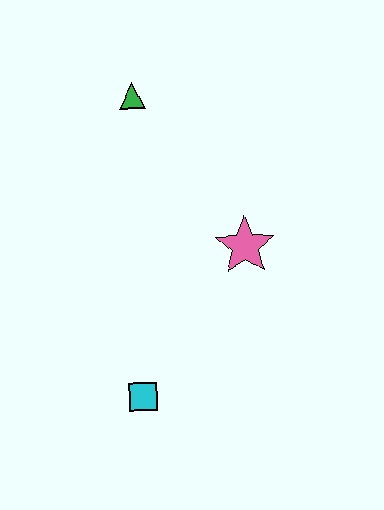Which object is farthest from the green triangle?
The cyan square is farthest from the green triangle.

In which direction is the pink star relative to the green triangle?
The pink star is below the green triangle.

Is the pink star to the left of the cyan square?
No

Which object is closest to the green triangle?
The pink star is closest to the green triangle.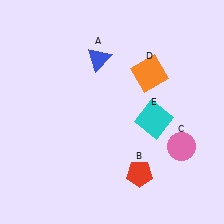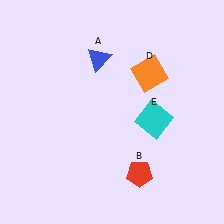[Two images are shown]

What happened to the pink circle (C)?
The pink circle (C) was removed in Image 2. It was in the bottom-right area of Image 1.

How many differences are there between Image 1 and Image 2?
There is 1 difference between the two images.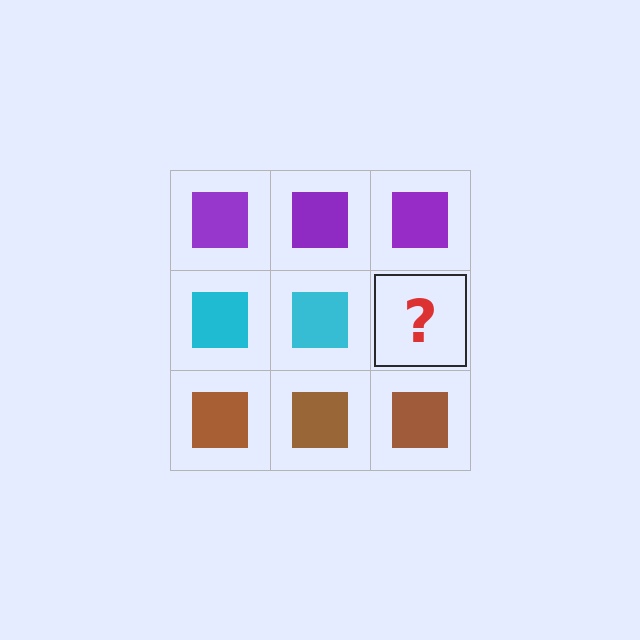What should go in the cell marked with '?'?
The missing cell should contain a cyan square.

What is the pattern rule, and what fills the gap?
The rule is that each row has a consistent color. The gap should be filled with a cyan square.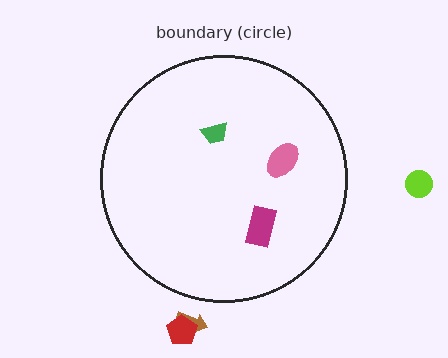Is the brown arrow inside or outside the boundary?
Outside.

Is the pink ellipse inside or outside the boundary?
Inside.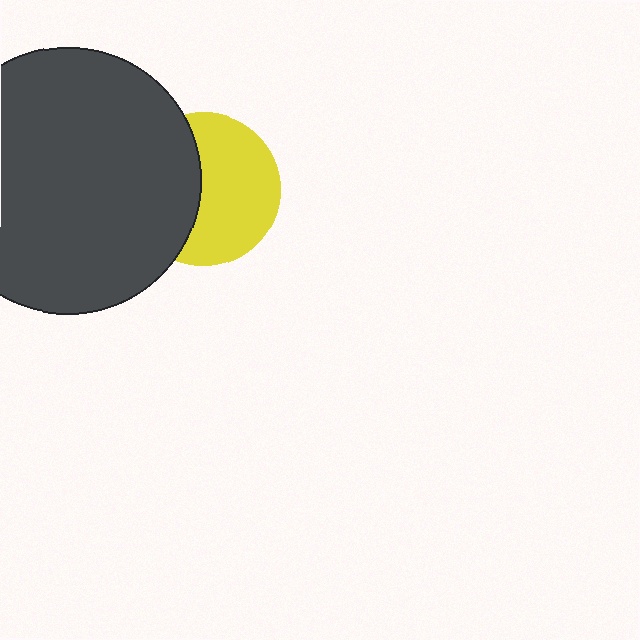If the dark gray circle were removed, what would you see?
You would see the complete yellow circle.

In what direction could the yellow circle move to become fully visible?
The yellow circle could move right. That would shift it out from behind the dark gray circle entirely.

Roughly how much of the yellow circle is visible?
About half of it is visible (roughly 58%).